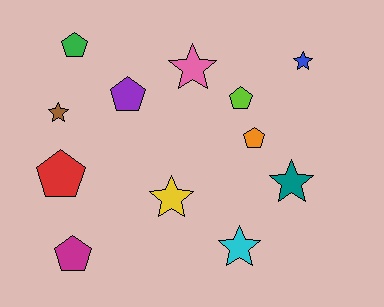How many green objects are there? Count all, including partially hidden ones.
There is 1 green object.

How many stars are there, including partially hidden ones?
There are 6 stars.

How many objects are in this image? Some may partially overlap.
There are 12 objects.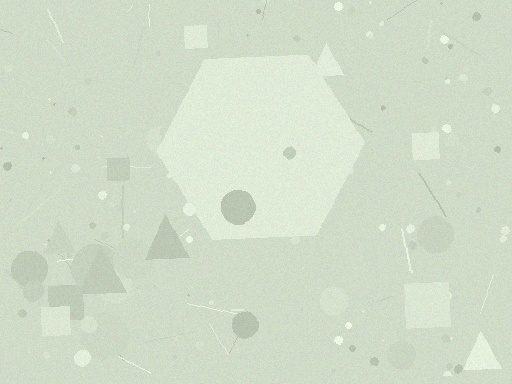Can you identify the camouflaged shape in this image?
The camouflaged shape is a hexagon.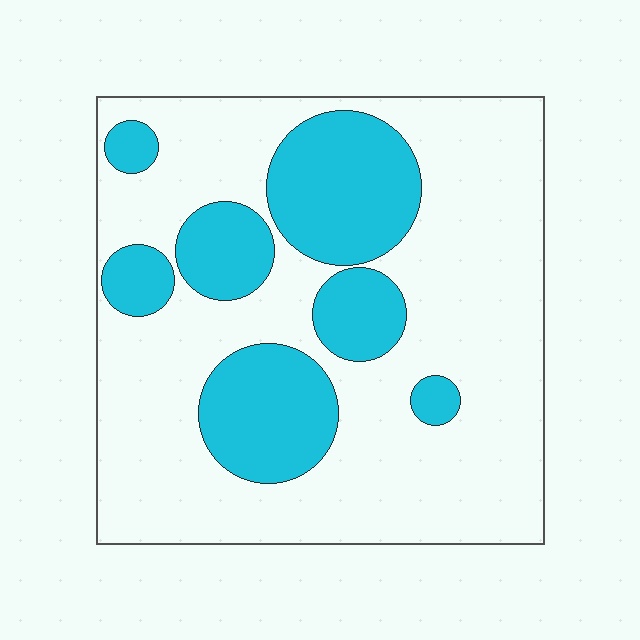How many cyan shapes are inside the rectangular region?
7.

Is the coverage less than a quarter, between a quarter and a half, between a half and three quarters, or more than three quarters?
Between a quarter and a half.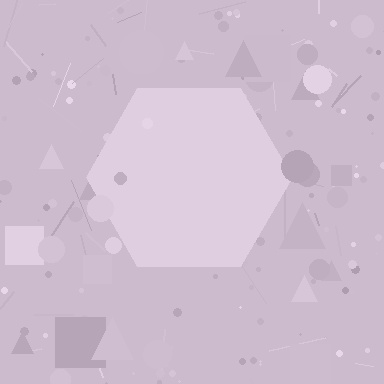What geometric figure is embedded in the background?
A hexagon is embedded in the background.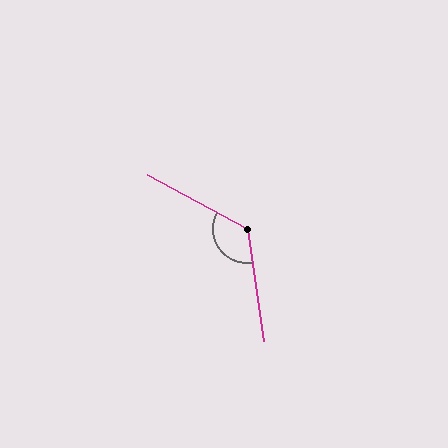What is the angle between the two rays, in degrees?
Approximately 126 degrees.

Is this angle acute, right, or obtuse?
It is obtuse.